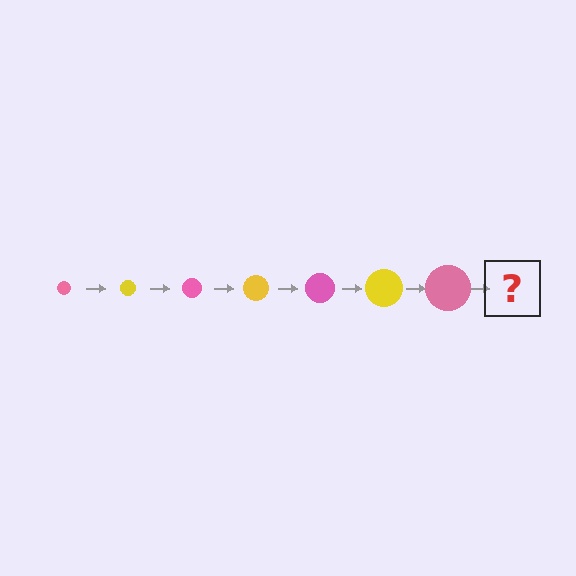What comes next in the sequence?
The next element should be a yellow circle, larger than the previous one.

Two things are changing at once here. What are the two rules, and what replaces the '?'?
The two rules are that the circle grows larger each step and the color cycles through pink and yellow. The '?' should be a yellow circle, larger than the previous one.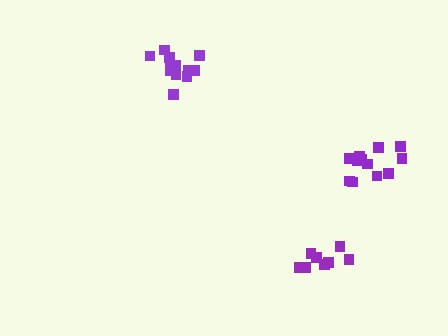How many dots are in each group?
Group 1: 12 dots, Group 2: 12 dots, Group 3: 8 dots (32 total).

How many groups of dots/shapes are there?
There are 3 groups.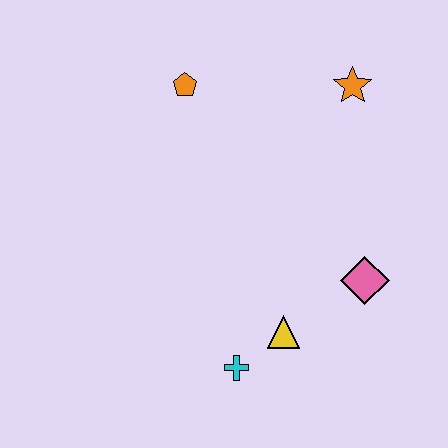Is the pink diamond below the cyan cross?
No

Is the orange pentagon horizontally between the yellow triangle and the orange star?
No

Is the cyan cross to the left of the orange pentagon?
No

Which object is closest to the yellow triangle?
The cyan cross is closest to the yellow triangle.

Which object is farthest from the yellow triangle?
The orange pentagon is farthest from the yellow triangle.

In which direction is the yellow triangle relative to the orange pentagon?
The yellow triangle is below the orange pentagon.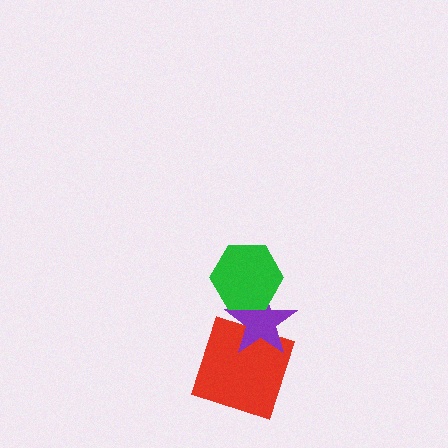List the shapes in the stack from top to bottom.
From top to bottom: the green hexagon, the purple star, the red square.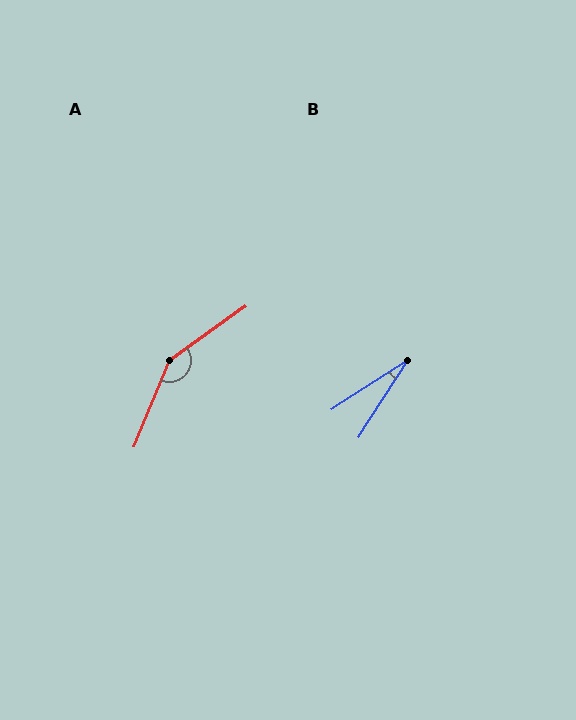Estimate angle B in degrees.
Approximately 24 degrees.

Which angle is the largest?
A, at approximately 148 degrees.